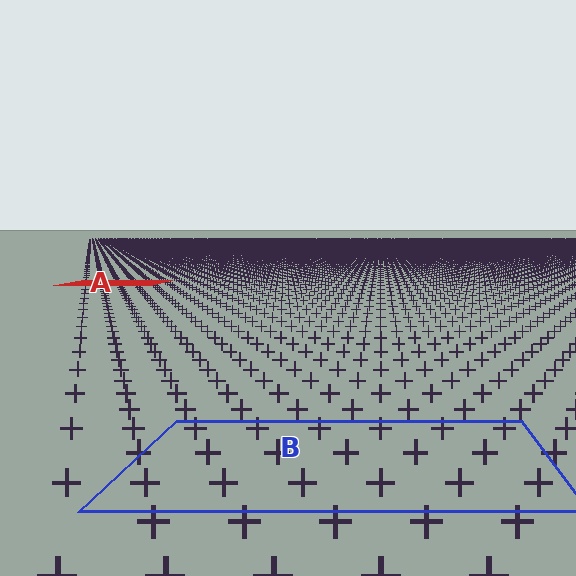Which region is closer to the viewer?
Region B is closer. The texture elements there are larger and more spread out.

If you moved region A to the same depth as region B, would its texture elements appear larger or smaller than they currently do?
They would appear larger. At a closer depth, the same texture elements are projected at a bigger on-screen size.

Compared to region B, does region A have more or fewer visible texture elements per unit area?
Region A has more texture elements per unit area — they are packed more densely because it is farther away.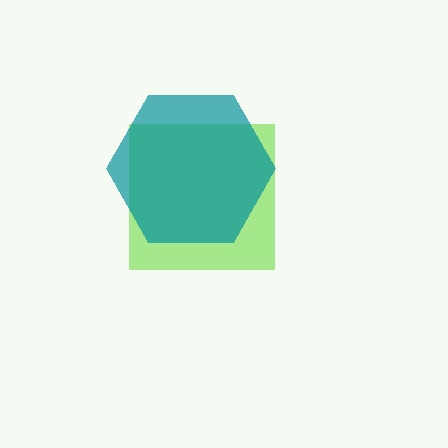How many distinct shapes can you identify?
There are 2 distinct shapes: a lime square, a teal hexagon.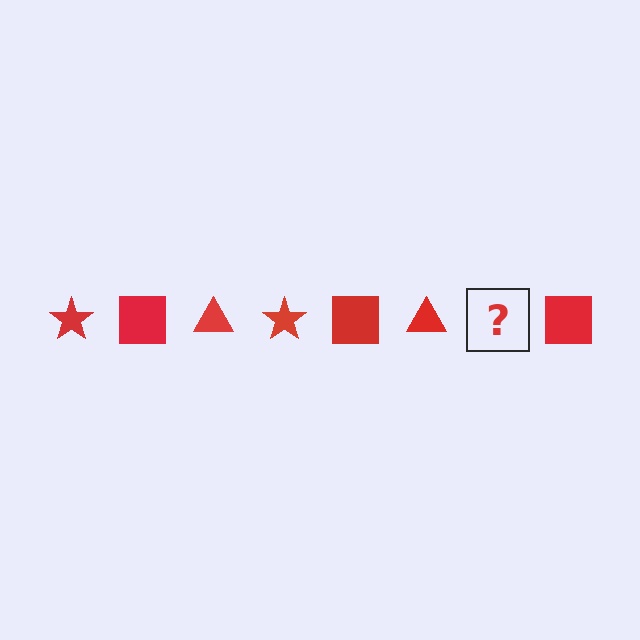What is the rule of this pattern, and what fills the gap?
The rule is that the pattern cycles through star, square, triangle shapes in red. The gap should be filled with a red star.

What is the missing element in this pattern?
The missing element is a red star.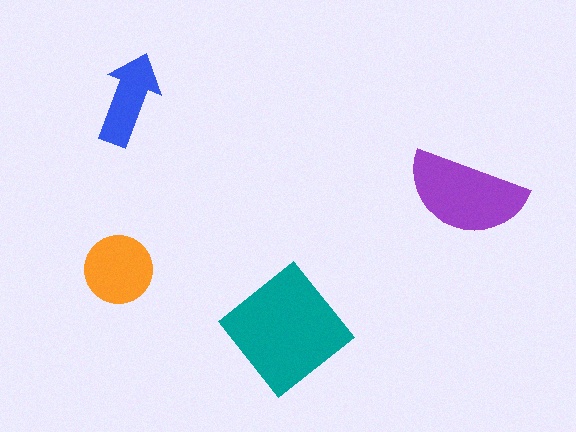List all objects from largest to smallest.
The teal diamond, the purple semicircle, the orange circle, the blue arrow.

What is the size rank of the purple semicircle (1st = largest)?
2nd.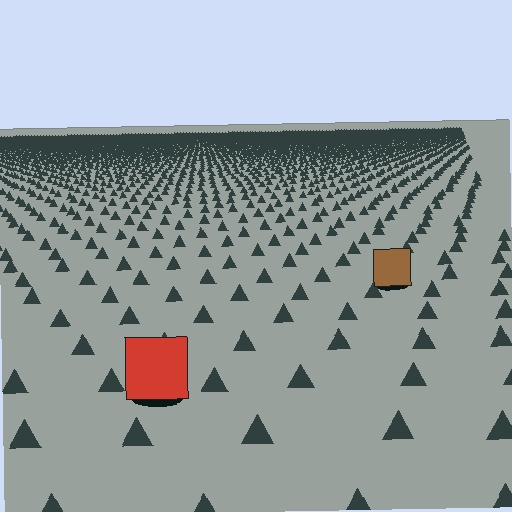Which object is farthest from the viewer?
The brown square is farthest from the viewer. It appears smaller and the ground texture around it is denser.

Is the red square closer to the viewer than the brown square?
Yes. The red square is closer — you can tell from the texture gradient: the ground texture is coarser near it.